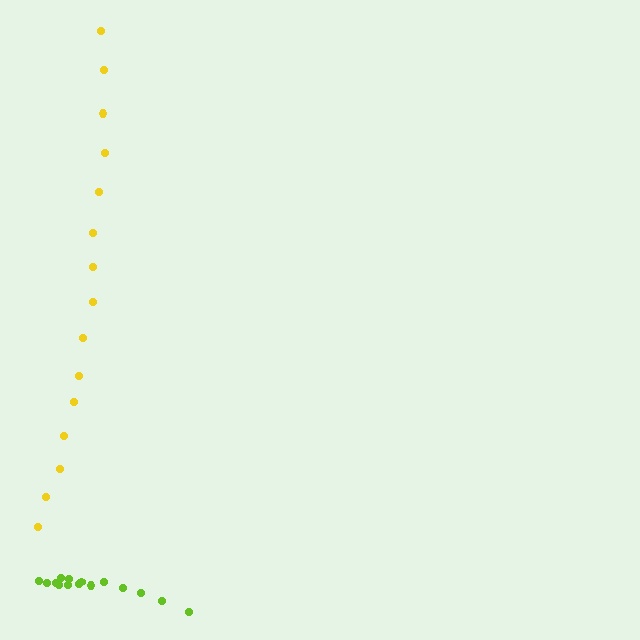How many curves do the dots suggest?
There are 2 distinct paths.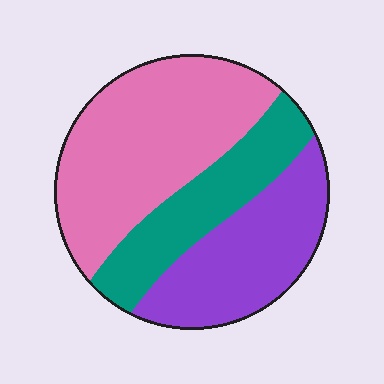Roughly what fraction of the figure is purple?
Purple takes up about one third (1/3) of the figure.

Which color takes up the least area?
Teal, at roughly 25%.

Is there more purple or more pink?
Pink.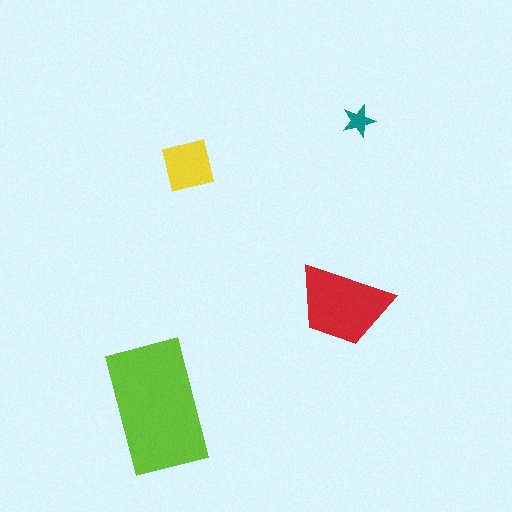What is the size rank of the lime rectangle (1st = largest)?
1st.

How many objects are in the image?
There are 4 objects in the image.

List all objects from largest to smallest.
The lime rectangle, the red trapezoid, the yellow square, the teal star.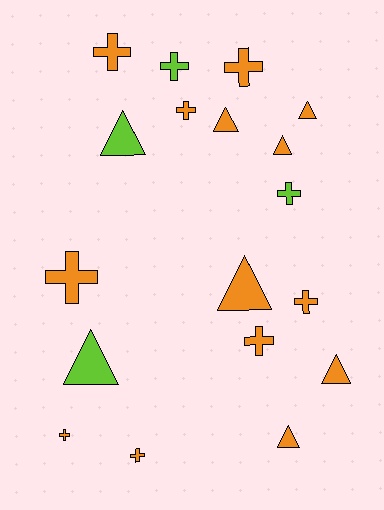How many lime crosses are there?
There are 2 lime crosses.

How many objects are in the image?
There are 18 objects.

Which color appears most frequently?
Orange, with 14 objects.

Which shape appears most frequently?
Cross, with 10 objects.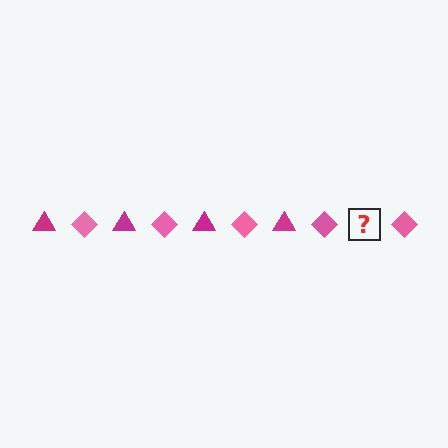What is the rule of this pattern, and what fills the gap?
The rule is that the pattern alternates between magenta triangle and pink diamond. The gap should be filled with a magenta triangle.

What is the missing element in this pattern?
The missing element is a magenta triangle.